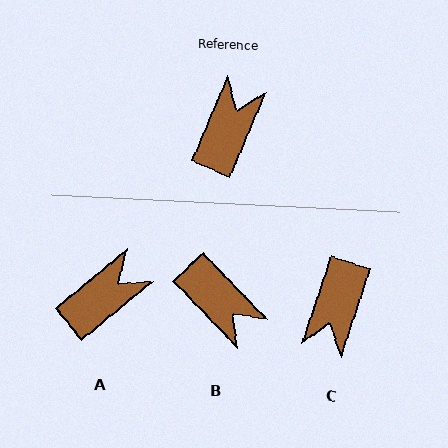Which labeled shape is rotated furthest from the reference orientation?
C, about 176 degrees away.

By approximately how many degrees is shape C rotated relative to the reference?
Approximately 176 degrees clockwise.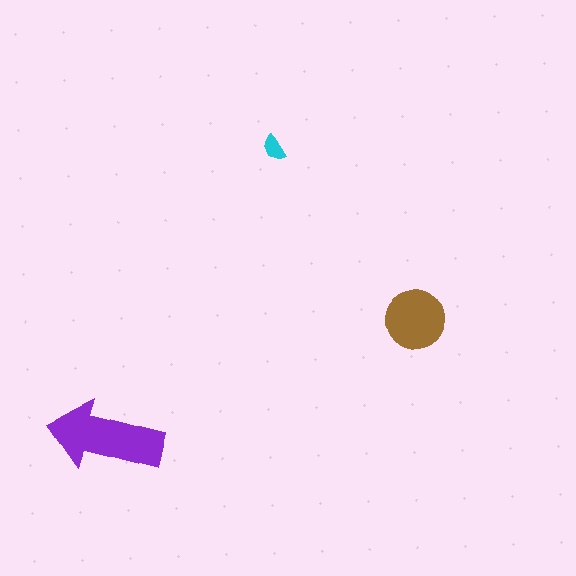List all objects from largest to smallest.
The purple arrow, the brown circle, the cyan semicircle.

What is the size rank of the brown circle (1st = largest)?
2nd.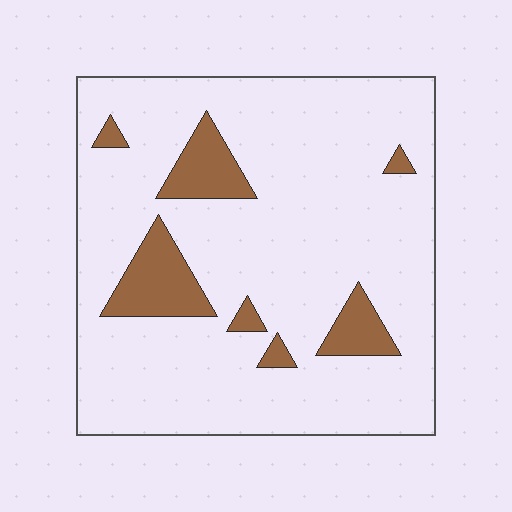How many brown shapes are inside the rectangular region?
7.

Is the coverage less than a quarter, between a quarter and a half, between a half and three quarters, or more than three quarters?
Less than a quarter.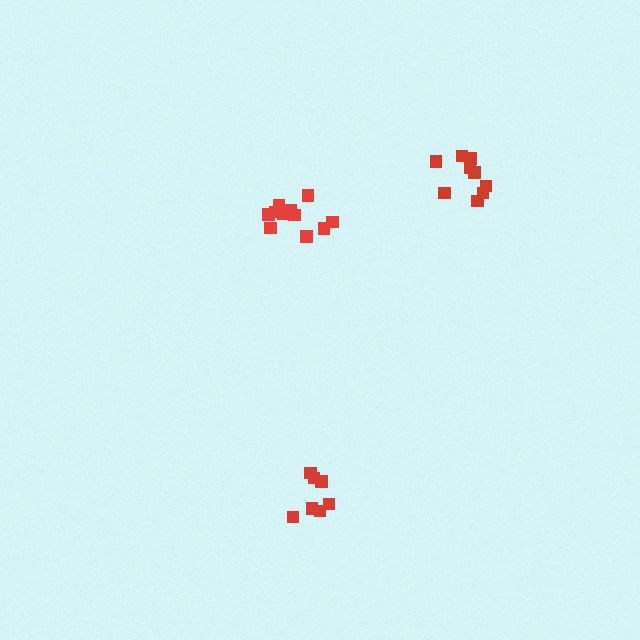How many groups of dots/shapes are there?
There are 3 groups.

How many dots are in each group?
Group 1: 7 dots, Group 2: 11 dots, Group 3: 9 dots (27 total).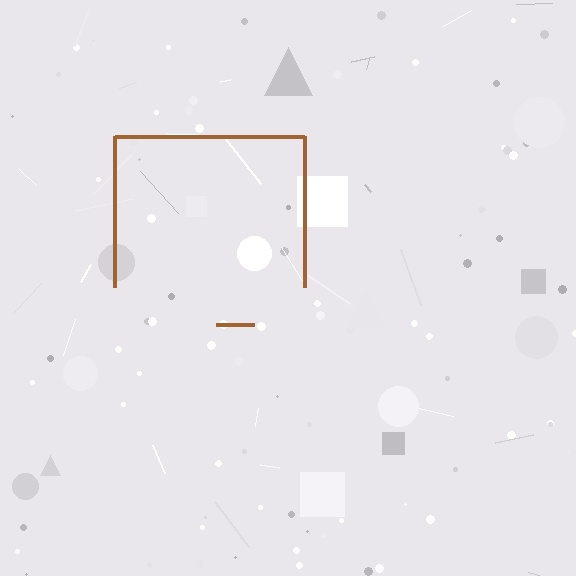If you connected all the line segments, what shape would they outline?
They would outline a square.